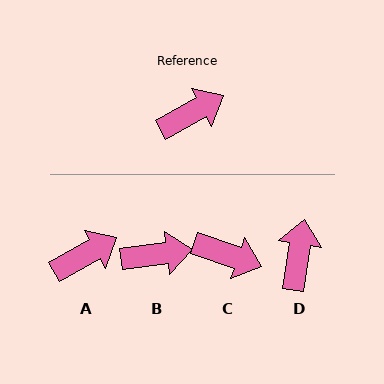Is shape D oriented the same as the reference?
No, it is off by about 53 degrees.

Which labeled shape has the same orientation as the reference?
A.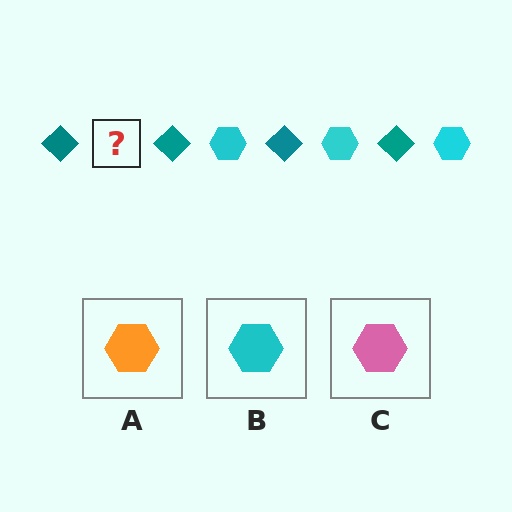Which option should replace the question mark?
Option B.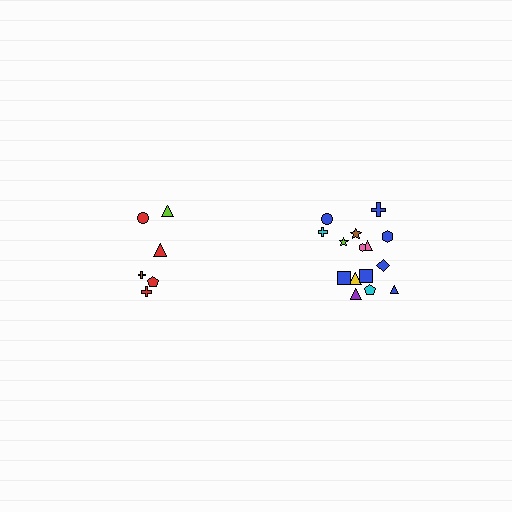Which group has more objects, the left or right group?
The right group.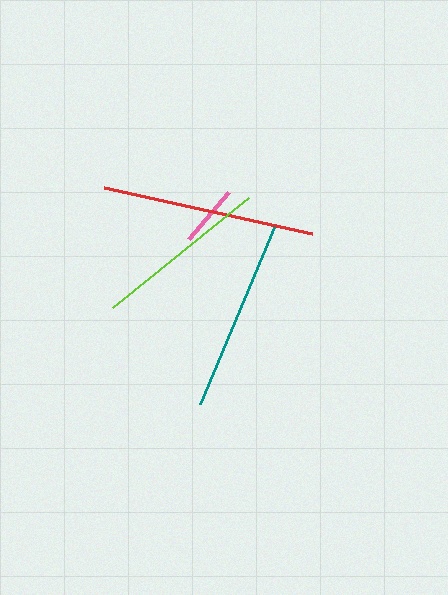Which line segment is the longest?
The red line is the longest at approximately 213 pixels.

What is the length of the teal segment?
The teal segment is approximately 194 pixels long.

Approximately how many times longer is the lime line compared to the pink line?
The lime line is approximately 2.8 times the length of the pink line.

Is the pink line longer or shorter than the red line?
The red line is longer than the pink line.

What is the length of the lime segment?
The lime segment is approximately 175 pixels long.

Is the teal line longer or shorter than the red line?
The red line is longer than the teal line.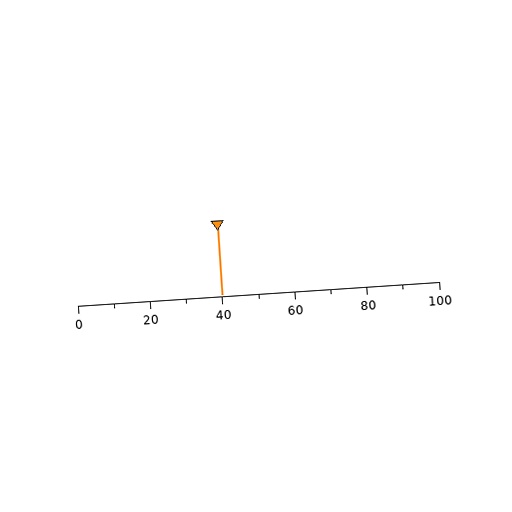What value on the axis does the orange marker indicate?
The marker indicates approximately 40.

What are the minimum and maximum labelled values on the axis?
The axis runs from 0 to 100.